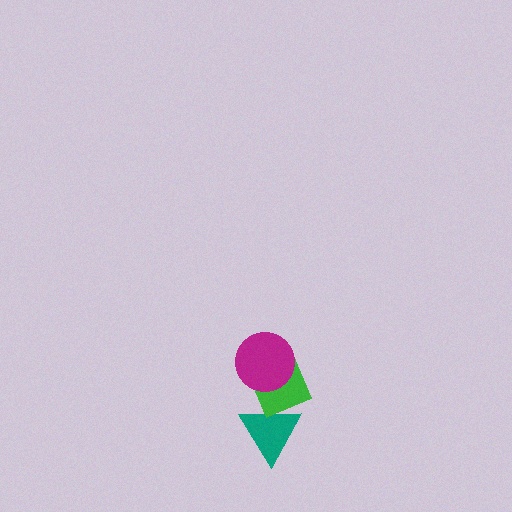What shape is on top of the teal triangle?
The green diamond is on top of the teal triangle.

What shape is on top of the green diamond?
The magenta circle is on top of the green diamond.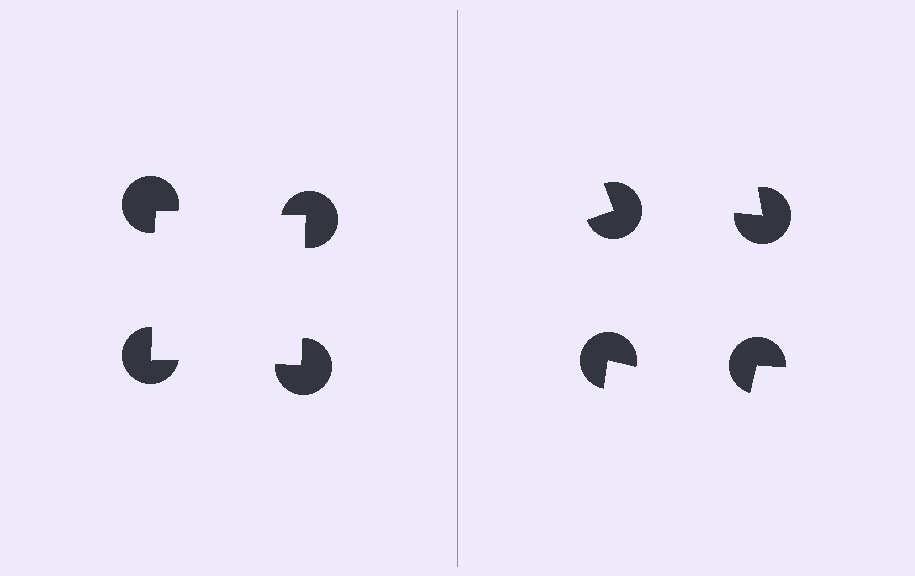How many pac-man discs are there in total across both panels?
8 — 4 on each side.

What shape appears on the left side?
An illusory square.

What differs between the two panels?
The pac-man discs are positioned identically on both sides; only the wedge orientations differ. On the left they align to a square; on the right they are misaligned.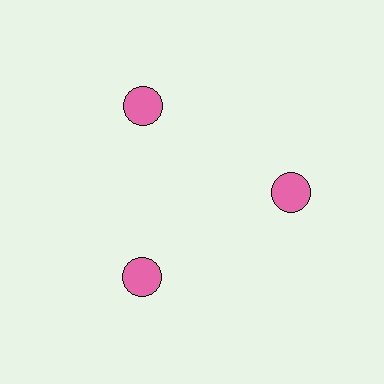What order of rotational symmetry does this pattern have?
This pattern has 3-fold rotational symmetry.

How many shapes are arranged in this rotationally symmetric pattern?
There are 3 shapes, arranged in 3 groups of 1.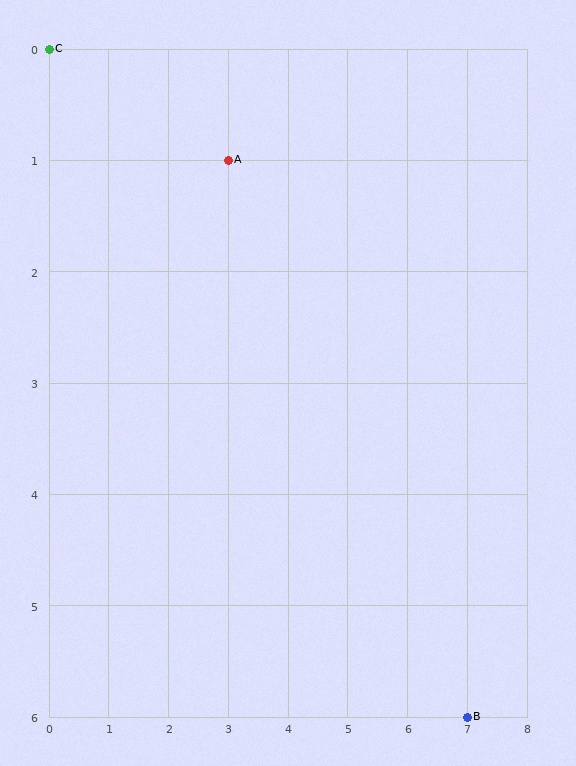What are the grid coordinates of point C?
Point C is at grid coordinates (0, 0).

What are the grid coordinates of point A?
Point A is at grid coordinates (3, 1).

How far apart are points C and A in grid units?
Points C and A are 3 columns and 1 row apart (about 3.2 grid units diagonally).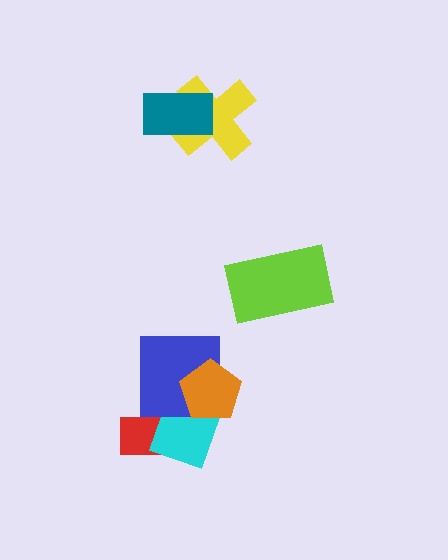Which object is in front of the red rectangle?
The cyan diamond is in front of the red rectangle.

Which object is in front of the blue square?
The orange pentagon is in front of the blue square.